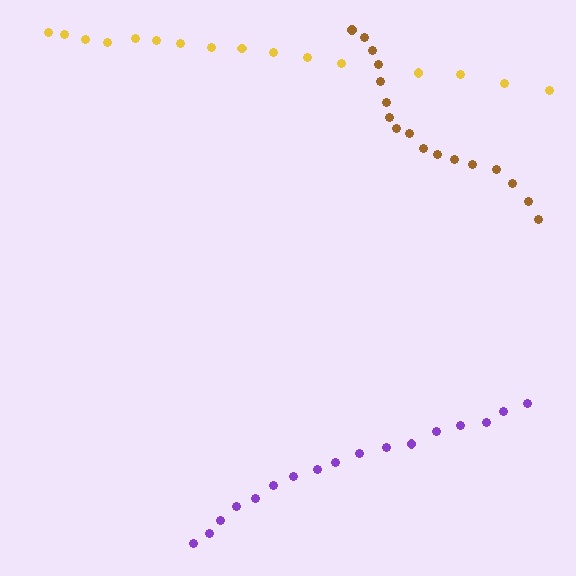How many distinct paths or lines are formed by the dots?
There are 3 distinct paths.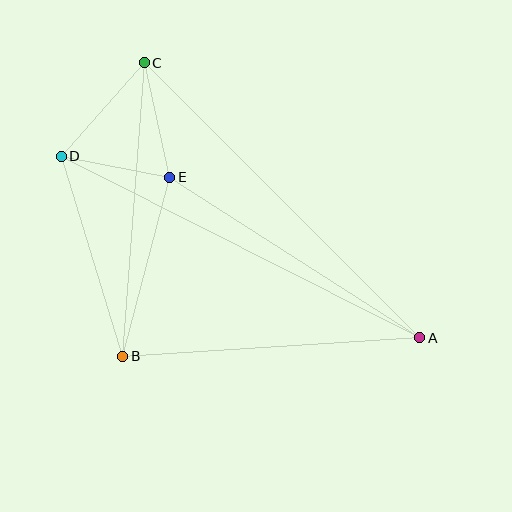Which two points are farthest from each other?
Points A and D are farthest from each other.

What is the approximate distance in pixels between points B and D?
The distance between B and D is approximately 209 pixels.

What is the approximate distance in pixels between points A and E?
The distance between A and E is approximately 297 pixels.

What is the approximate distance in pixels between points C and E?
The distance between C and E is approximately 117 pixels.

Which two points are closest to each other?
Points D and E are closest to each other.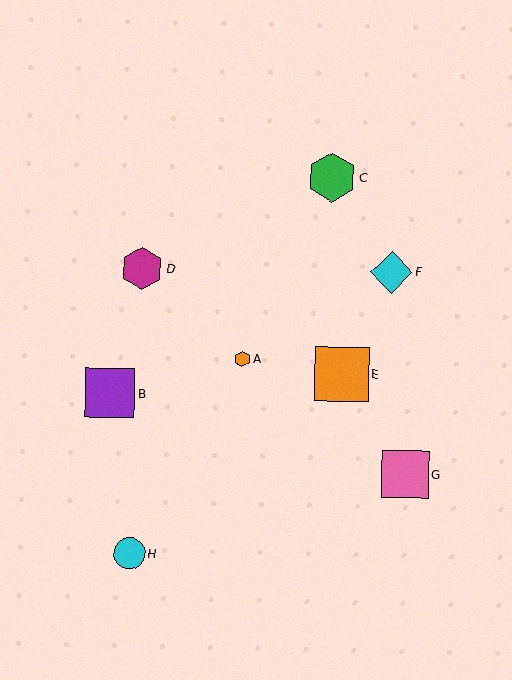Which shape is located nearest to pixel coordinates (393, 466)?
The pink square (labeled G) at (405, 474) is nearest to that location.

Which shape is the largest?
The orange square (labeled E) is the largest.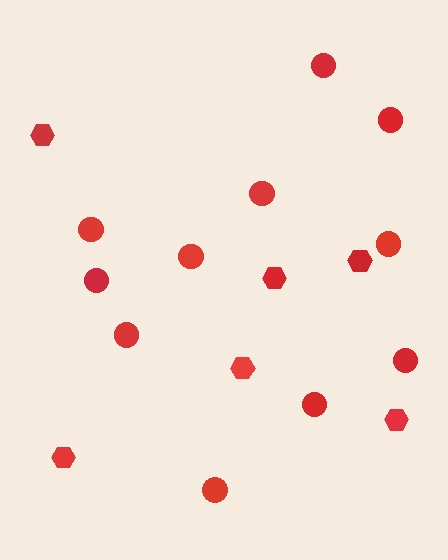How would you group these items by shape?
There are 2 groups: one group of hexagons (6) and one group of circles (11).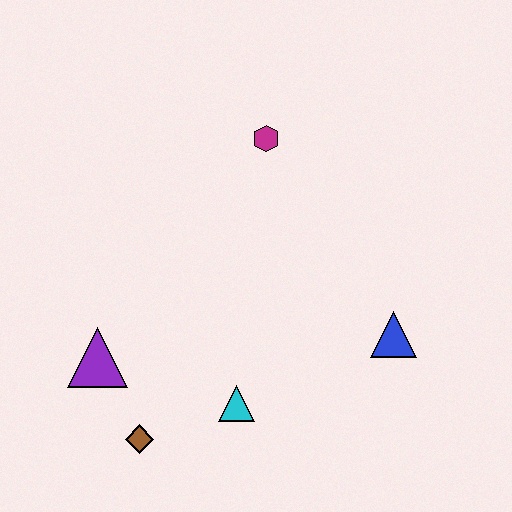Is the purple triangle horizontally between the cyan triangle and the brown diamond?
No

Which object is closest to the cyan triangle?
The brown diamond is closest to the cyan triangle.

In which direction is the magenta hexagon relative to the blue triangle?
The magenta hexagon is above the blue triangle.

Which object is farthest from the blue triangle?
The purple triangle is farthest from the blue triangle.